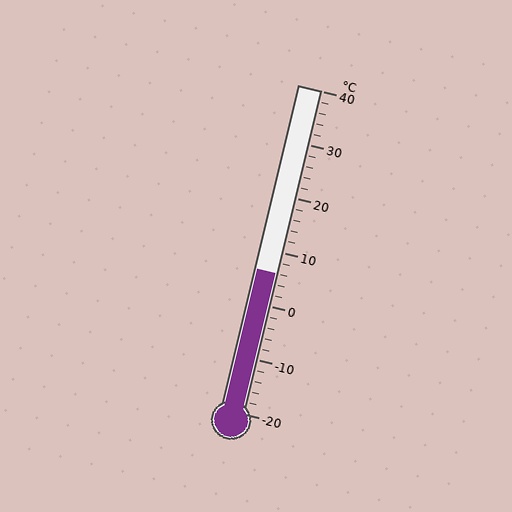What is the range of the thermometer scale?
The thermometer scale ranges from -20°C to 40°C.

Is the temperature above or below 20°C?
The temperature is below 20°C.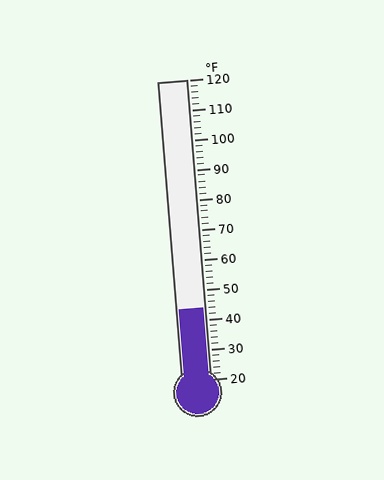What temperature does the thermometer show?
The thermometer shows approximately 44°F.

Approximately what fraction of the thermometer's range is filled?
The thermometer is filled to approximately 25% of its range.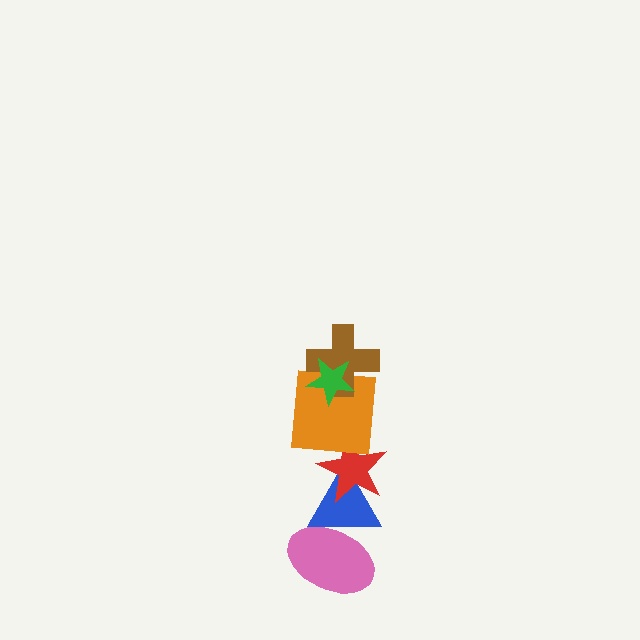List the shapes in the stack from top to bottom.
From top to bottom: the green star, the brown cross, the orange square, the red star, the blue triangle, the pink ellipse.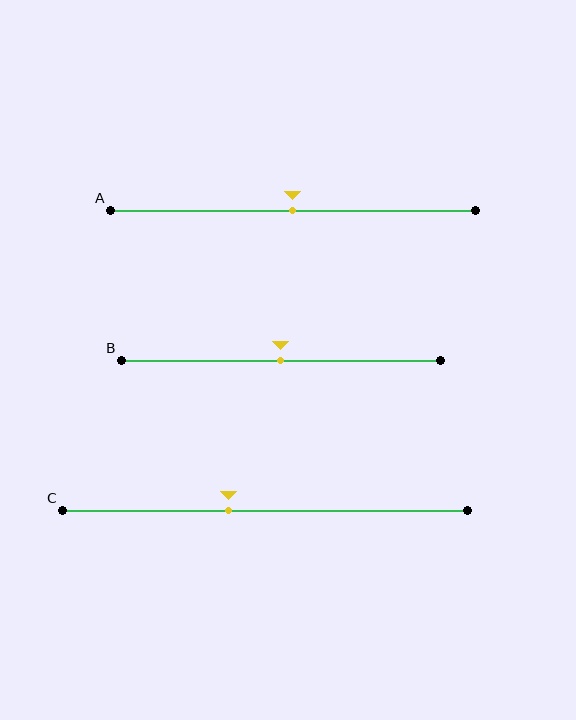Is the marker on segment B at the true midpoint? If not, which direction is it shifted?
Yes, the marker on segment B is at the true midpoint.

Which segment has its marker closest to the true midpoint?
Segment A has its marker closest to the true midpoint.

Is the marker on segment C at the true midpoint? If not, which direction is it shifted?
No, the marker on segment C is shifted to the left by about 9% of the segment length.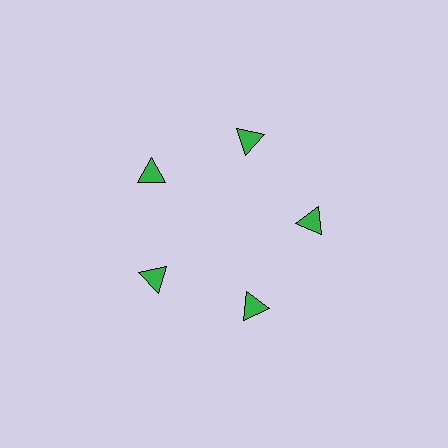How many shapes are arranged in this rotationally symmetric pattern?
There are 5 shapes, arranged in 5 groups of 1.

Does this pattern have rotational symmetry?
Yes, this pattern has 5-fold rotational symmetry. It looks the same after rotating 72 degrees around the center.